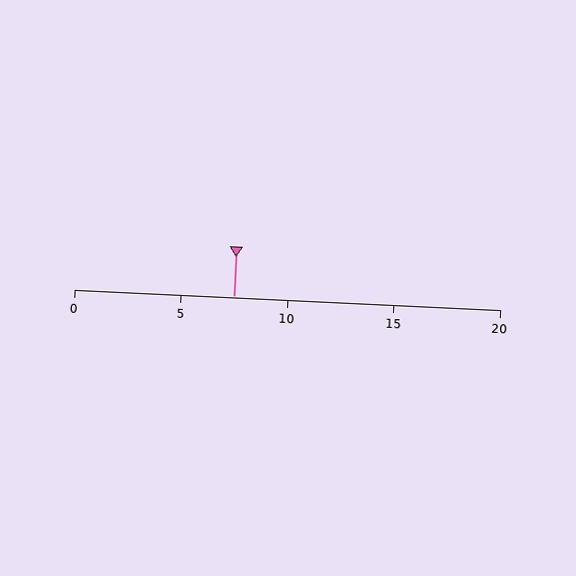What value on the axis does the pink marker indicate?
The marker indicates approximately 7.5.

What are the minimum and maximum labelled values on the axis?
The axis runs from 0 to 20.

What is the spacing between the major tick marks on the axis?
The major ticks are spaced 5 apart.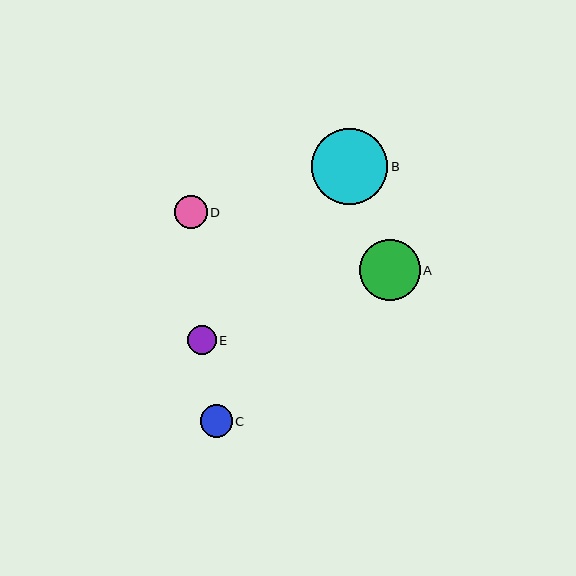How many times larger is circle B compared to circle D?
Circle B is approximately 2.3 times the size of circle D.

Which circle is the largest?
Circle B is the largest with a size of approximately 76 pixels.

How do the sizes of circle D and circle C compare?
Circle D and circle C are approximately the same size.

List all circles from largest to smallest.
From largest to smallest: B, A, D, C, E.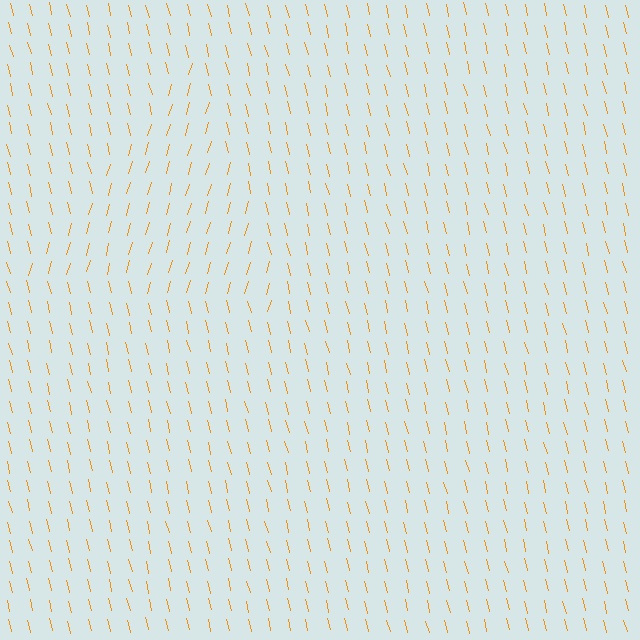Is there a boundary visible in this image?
Yes, there is a texture boundary formed by a change in line orientation.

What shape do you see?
I see a triangle.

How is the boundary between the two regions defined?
The boundary is defined purely by a change in line orientation (approximately 30 degrees difference). All lines are the same color and thickness.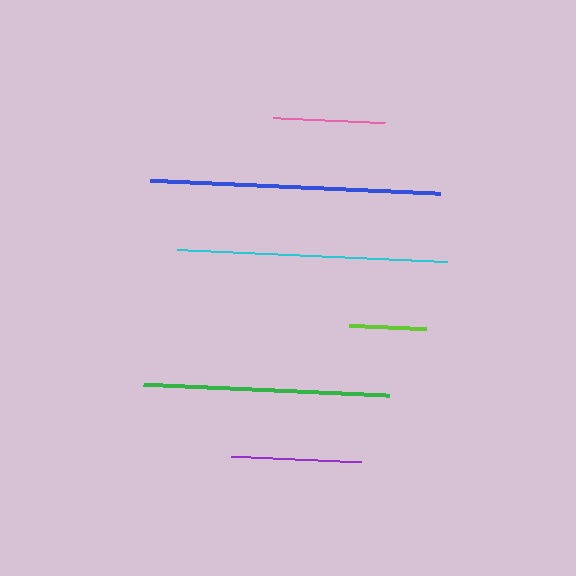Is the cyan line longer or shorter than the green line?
The cyan line is longer than the green line.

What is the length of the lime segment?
The lime segment is approximately 77 pixels long.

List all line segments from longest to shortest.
From longest to shortest: blue, cyan, green, purple, pink, lime.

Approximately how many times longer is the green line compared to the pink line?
The green line is approximately 2.2 times the length of the pink line.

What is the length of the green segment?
The green segment is approximately 246 pixels long.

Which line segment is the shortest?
The lime line is the shortest at approximately 77 pixels.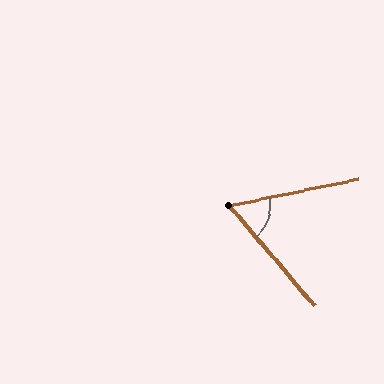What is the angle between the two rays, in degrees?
Approximately 61 degrees.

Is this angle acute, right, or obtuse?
It is acute.